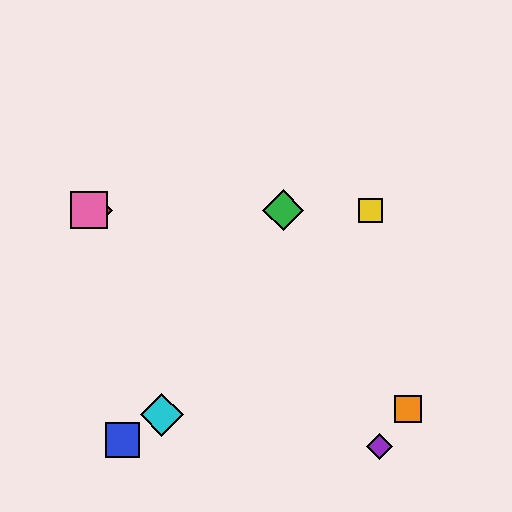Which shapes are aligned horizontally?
The red diamond, the green diamond, the yellow square, the pink square are aligned horizontally.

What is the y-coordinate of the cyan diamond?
The cyan diamond is at y≈415.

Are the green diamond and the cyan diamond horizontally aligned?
No, the green diamond is at y≈210 and the cyan diamond is at y≈415.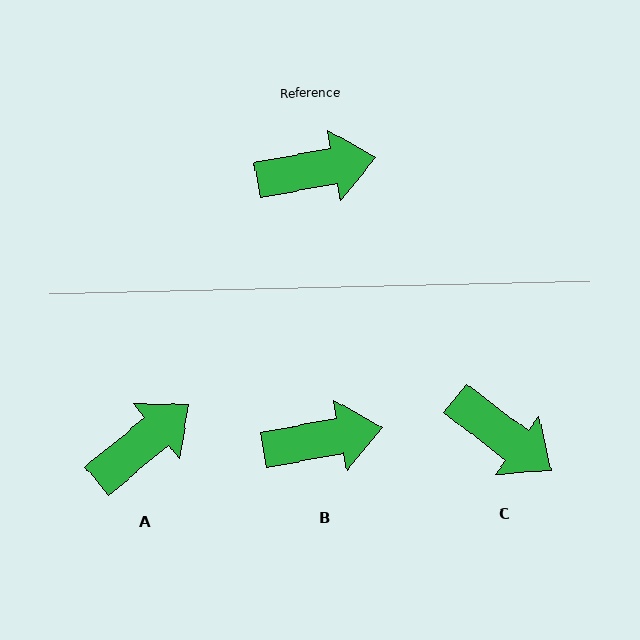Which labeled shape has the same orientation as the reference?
B.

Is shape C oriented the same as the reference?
No, it is off by about 48 degrees.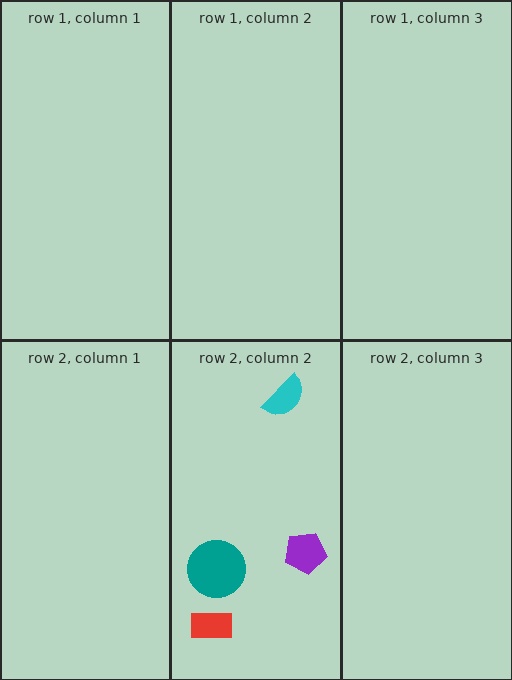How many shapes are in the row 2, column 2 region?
4.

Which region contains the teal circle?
The row 2, column 2 region.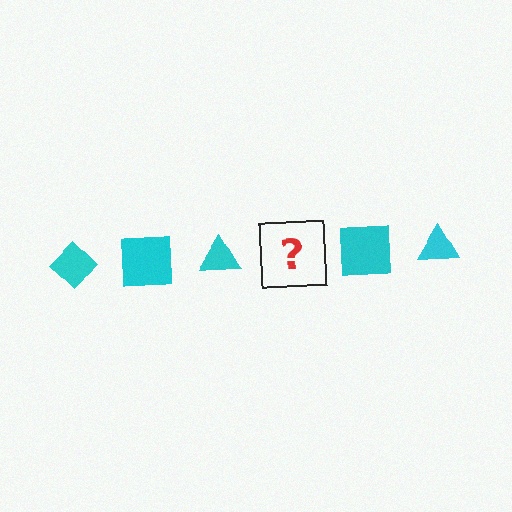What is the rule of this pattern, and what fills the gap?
The rule is that the pattern cycles through diamond, square, triangle shapes in cyan. The gap should be filled with a cyan diamond.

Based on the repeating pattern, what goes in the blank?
The blank should be a cyan diamond.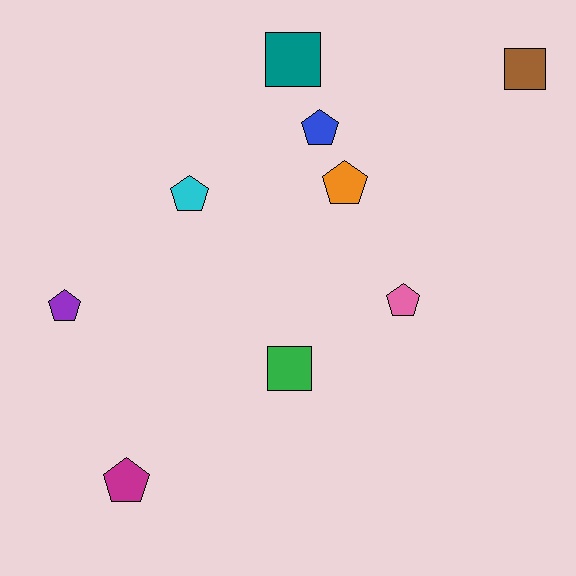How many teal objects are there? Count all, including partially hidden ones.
There is 1 teal object.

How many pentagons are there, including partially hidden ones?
There are 6 pentagons.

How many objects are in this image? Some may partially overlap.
There are 9 objects.